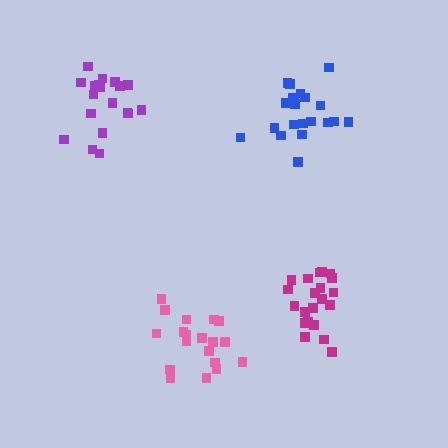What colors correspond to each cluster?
The clusters are colored: blue, pink, purple, magenta.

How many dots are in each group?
Group 1: 21 dots, Group 2: 20 dots, Group 3: 19 dots, Group 4: 21 dots (81 total).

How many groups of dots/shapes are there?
There are 4 groups.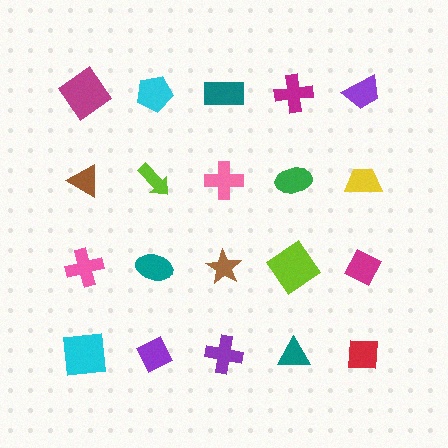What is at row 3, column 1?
A pink cross.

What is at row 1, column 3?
A teal rectangle.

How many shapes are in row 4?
5 shapes.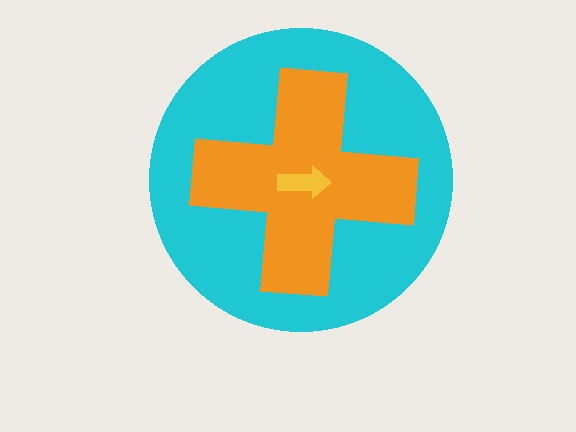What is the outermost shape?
The cyan circle.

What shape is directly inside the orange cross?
The yellow arrow.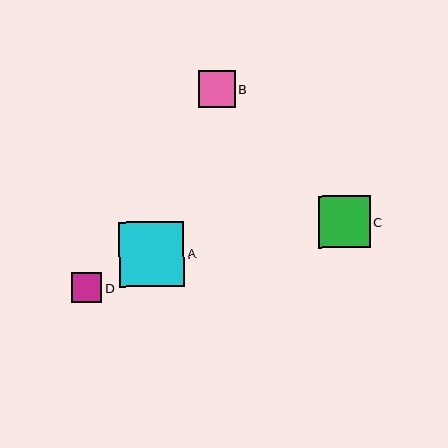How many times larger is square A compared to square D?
Square A is approximately 2.2 times the size of square D.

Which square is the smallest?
Square D is the smallest with a size of approximately 30 pixels.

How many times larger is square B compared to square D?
Square B is approximately 1.2 times the size of square D.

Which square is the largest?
Square A is the largest with a size of approximately 65 pixels.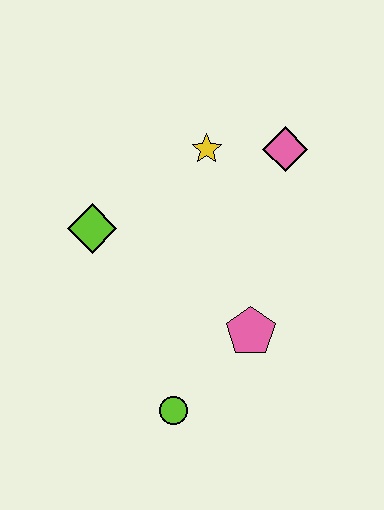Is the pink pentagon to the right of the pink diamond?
No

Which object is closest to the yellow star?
The pink diamond is closest to the yellow star.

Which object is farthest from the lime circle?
The pink diamond is farthest from the lime circle.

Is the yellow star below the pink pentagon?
No